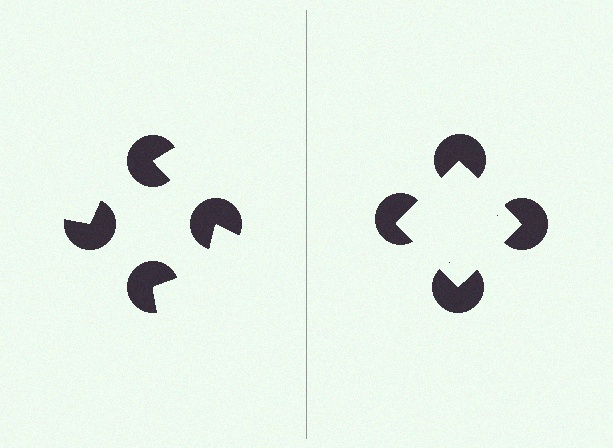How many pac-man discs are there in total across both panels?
8 — 4 on each side.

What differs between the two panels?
The pac-man discs are positioned identically on both sides; only the wedge orientations differ. On the right they align to a square; on the left they are misaligned.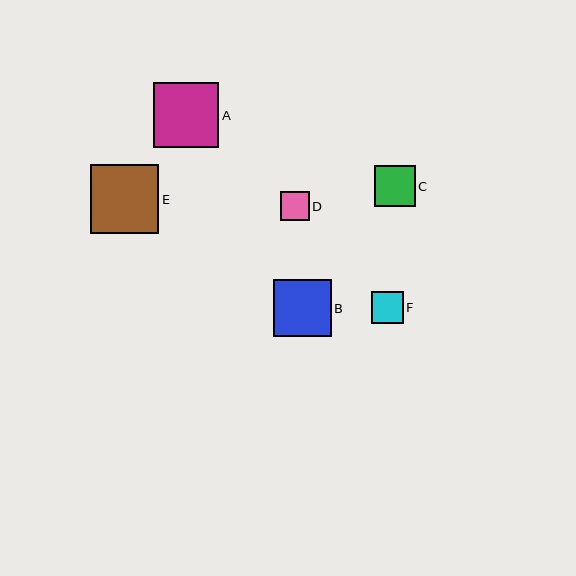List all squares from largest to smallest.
From largest to smallest: E, A, B, C, F, D.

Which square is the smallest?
Square D is the smallest with a size of approximately 28 pixels.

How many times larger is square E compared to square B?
Square E is approximately 1.2 times the size of square B.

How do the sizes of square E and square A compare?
Square E and square A are approximately the same size.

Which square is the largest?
Square E is the largest with a size of approximately 68 pixels.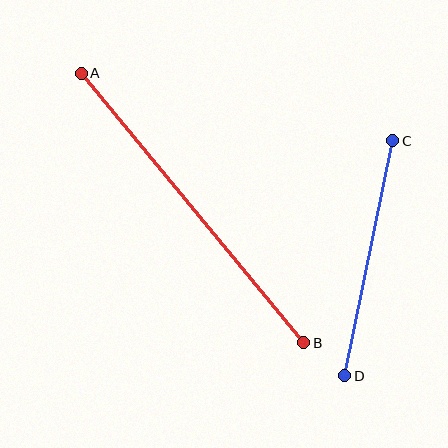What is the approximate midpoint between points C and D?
The midpoint is at approximately (369, 258) pixels.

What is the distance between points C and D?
The distance is approximately 239 pixels.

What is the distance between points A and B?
The distance is approximately 349 pixels.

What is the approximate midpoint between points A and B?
The midpoint is at approximately (192, 208) pixels.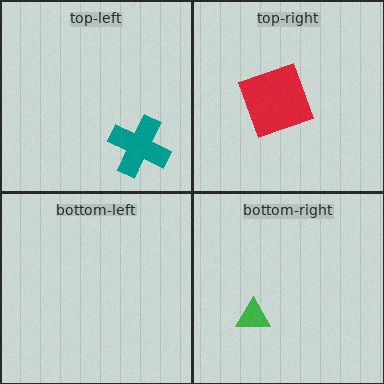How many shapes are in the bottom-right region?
1.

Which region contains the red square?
The top-right region.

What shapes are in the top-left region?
The teal cross.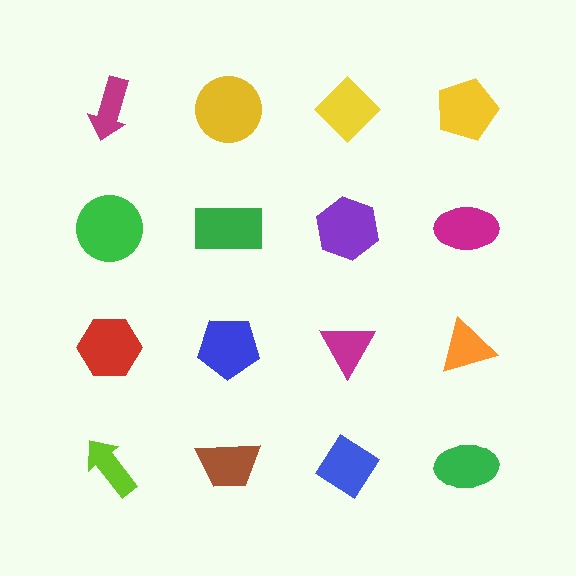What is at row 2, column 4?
A magenta ellipse.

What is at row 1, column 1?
A magenta arrow.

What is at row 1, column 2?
A yellow circle.